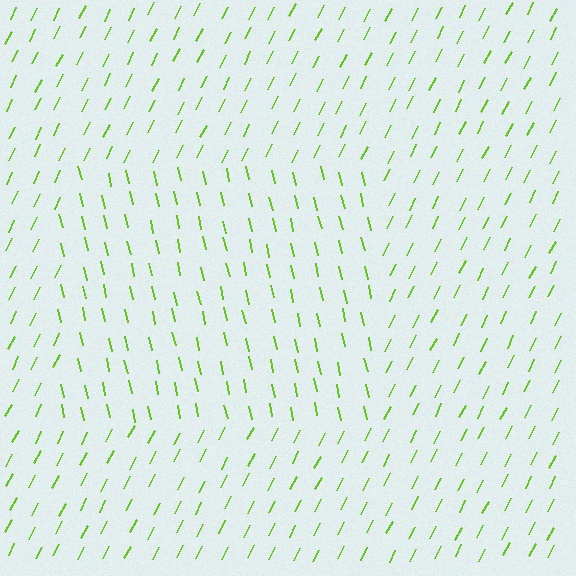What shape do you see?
I see a rectangle.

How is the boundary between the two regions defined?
The boundary is defined purely by a change in line orientation (approximately 39 degrees difference). All lines are the same color and thickness.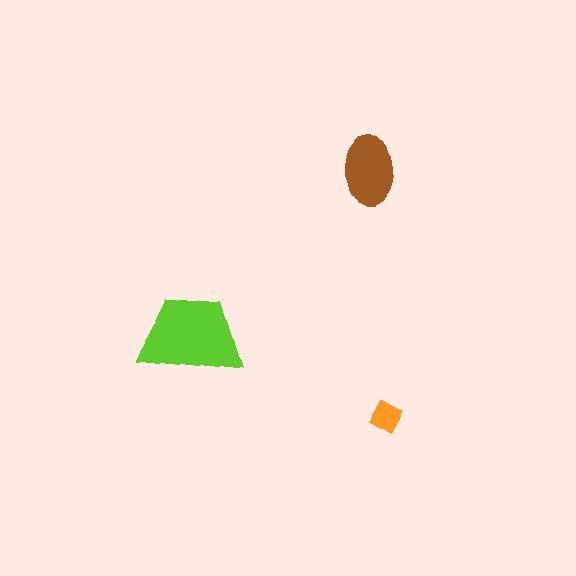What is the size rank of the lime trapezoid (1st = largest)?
1st.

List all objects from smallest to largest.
The orange square, the brown ellipse, the lime trapezoid.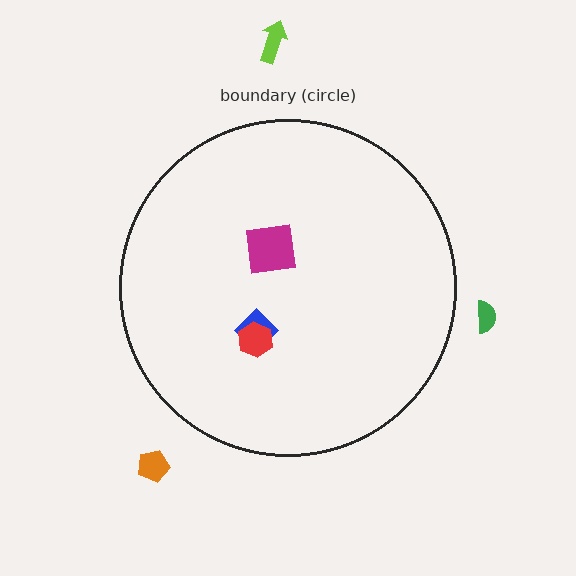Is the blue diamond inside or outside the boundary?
Inside.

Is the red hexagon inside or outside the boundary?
Inside.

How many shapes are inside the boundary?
3 inside, 3 outside.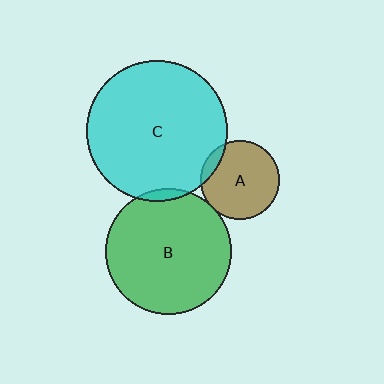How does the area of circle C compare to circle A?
Approximately 3.1 times.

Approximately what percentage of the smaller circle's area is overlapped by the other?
Approximately 5%.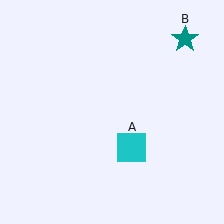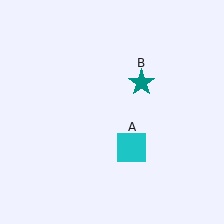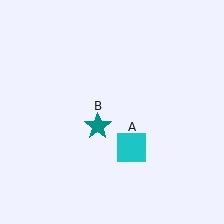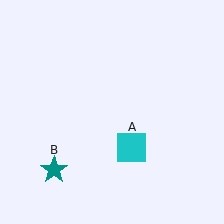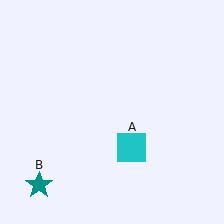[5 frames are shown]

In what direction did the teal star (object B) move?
The teal star (object B) moved down and to the left.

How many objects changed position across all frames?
1 object changed position: teal star (object B).